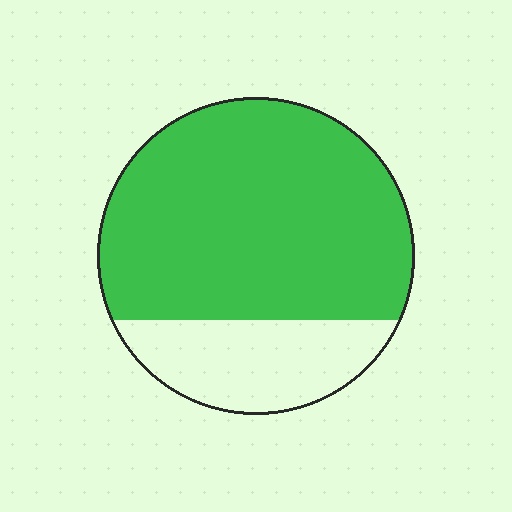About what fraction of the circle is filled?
About three quarters (3/4).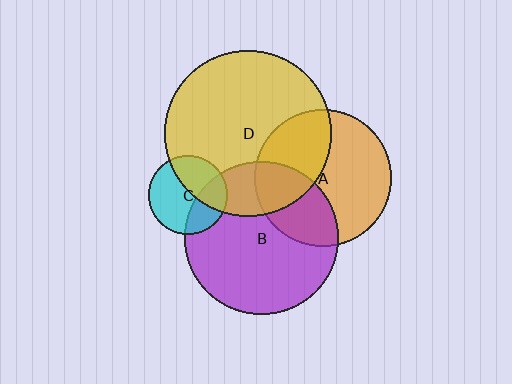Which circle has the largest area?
Circle D (yellow).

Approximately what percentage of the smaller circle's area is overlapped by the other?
Approximately 25%.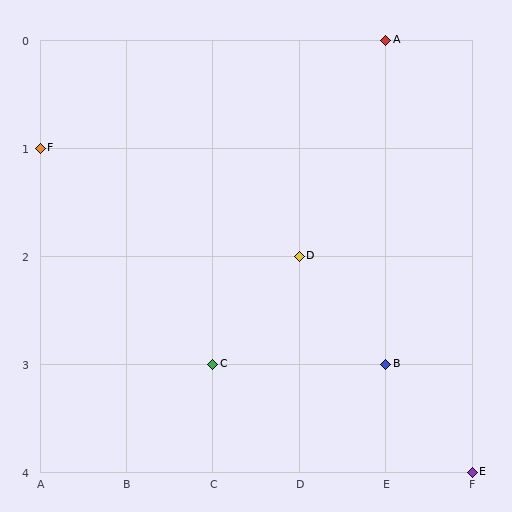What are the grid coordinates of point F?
Point F is at grid coordinates (A, 1).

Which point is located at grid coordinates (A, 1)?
Point F is at (A, 1).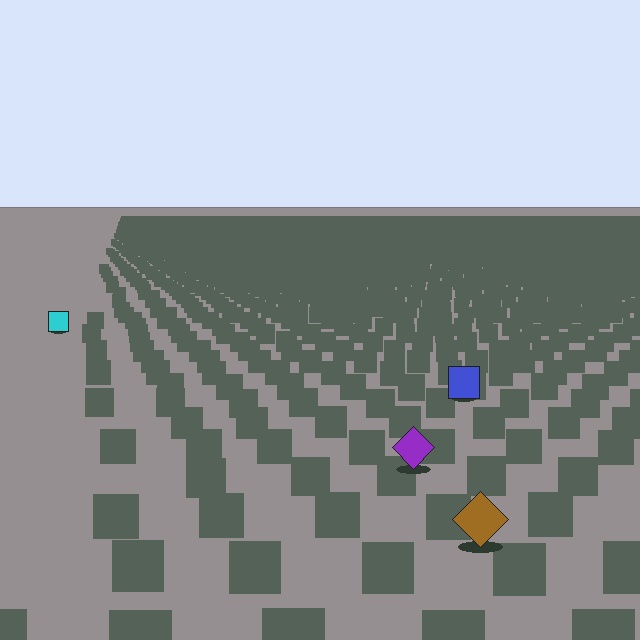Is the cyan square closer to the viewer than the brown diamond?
No. The brown diamond is closer — you can tell from the texture gradient: the ground texture is coarser near it.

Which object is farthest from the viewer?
The cyan square is farthest from the viewer. It appears smaller and the ground texture around it is denser.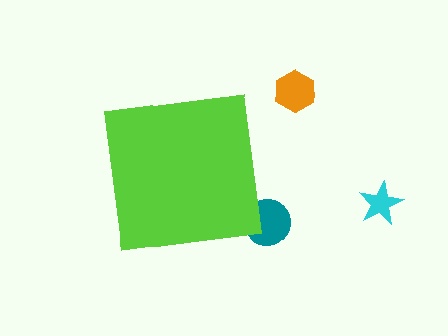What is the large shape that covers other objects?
A lime square.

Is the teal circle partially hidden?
Yes, the teal circle is partially hidden behind the lime square.